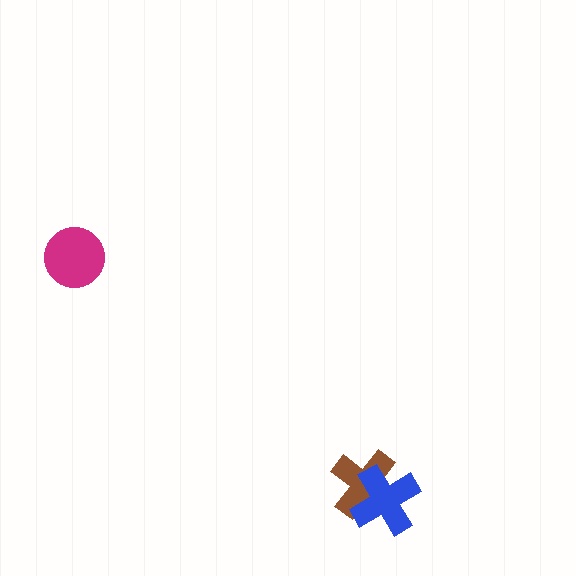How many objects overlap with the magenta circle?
0 objects overlap with the magenta circle.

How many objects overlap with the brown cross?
1 object overlaps with the brown cross.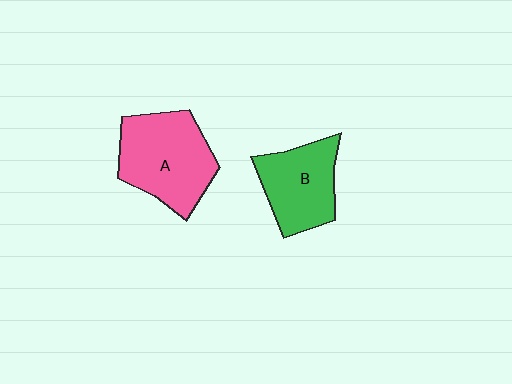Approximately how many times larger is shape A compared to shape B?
Approximately 1.3 times.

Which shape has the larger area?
Shape A (pink).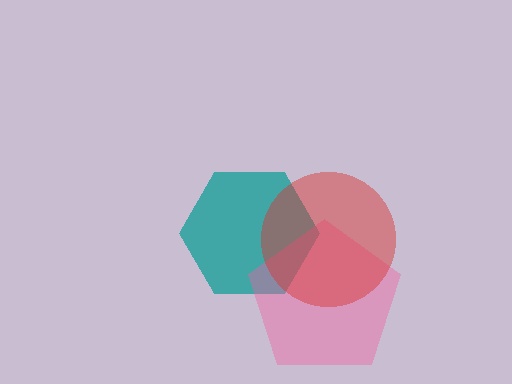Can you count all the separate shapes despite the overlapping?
Yes, there are 3 separate shapes.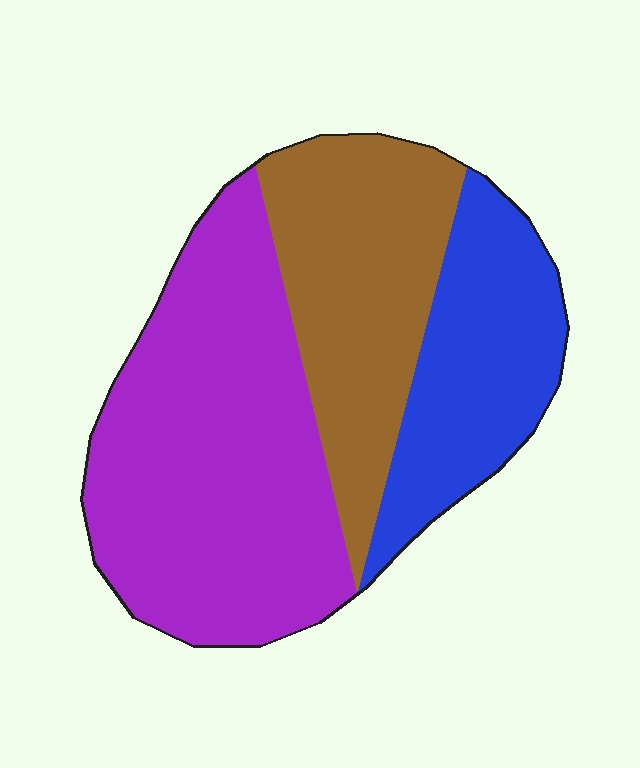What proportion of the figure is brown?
Brown covers 29% of the figure.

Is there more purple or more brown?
Purple.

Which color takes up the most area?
Purple, at roughly 50%.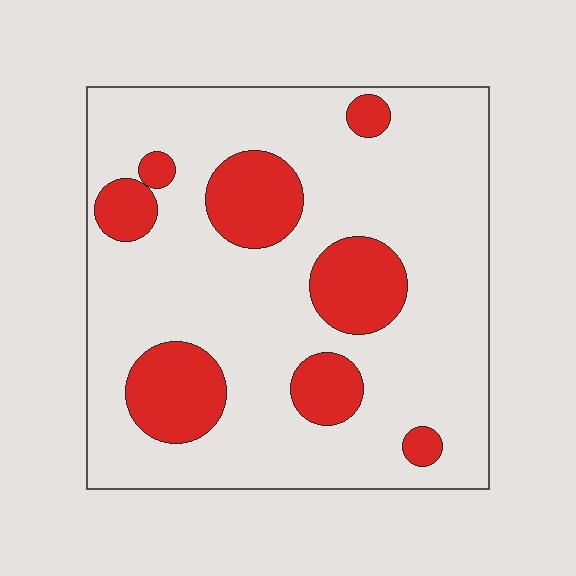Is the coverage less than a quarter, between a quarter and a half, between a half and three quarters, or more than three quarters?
Less than a quarter.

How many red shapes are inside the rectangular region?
8.